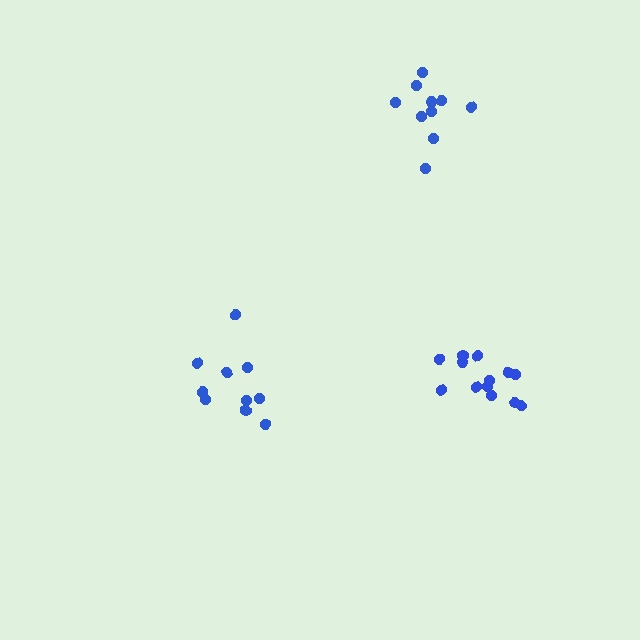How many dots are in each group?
Group 1: 13 dots, Group 2: 10 dots, Group 3: 10 dots (33 total).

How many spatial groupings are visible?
There are 3 spatial groupings.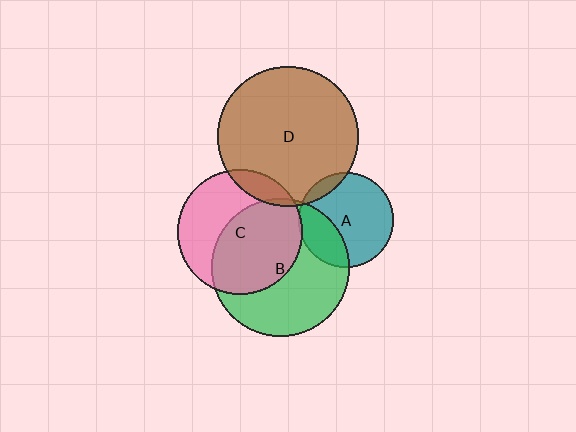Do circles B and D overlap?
Yes.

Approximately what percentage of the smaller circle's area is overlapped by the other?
Approximately 5%.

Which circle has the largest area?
Circle D (brown).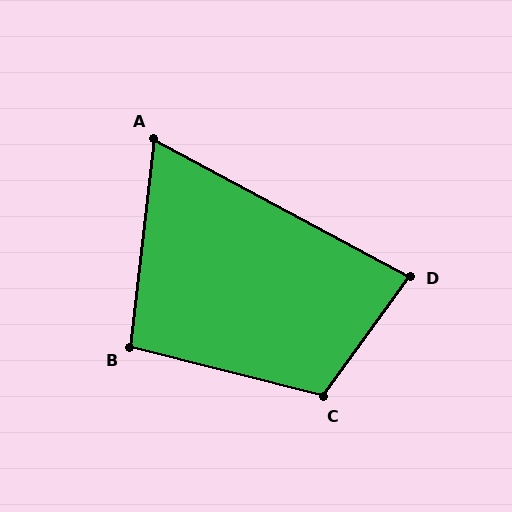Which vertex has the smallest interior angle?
A, at approximately 68 degrees.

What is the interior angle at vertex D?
Approximately 82 degrees (acute).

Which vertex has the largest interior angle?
C, at approximately 112 degrees.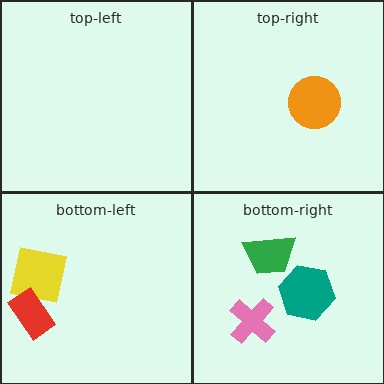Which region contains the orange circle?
The top-right region.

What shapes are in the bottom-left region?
The yellow square, the red rectangle.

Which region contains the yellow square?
The bottom-left region.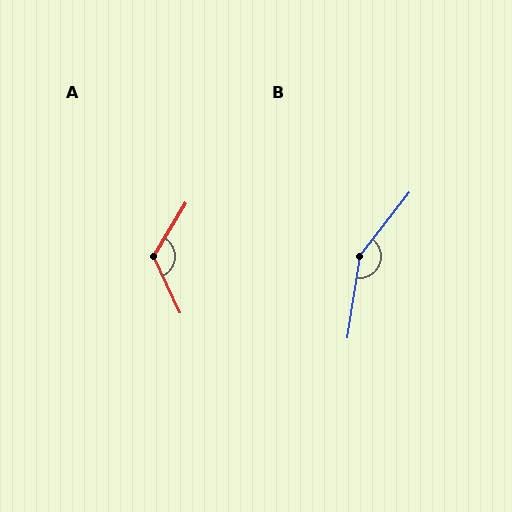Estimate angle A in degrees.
Approximately 123 degrees.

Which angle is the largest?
B, at approximately 151 degrees.